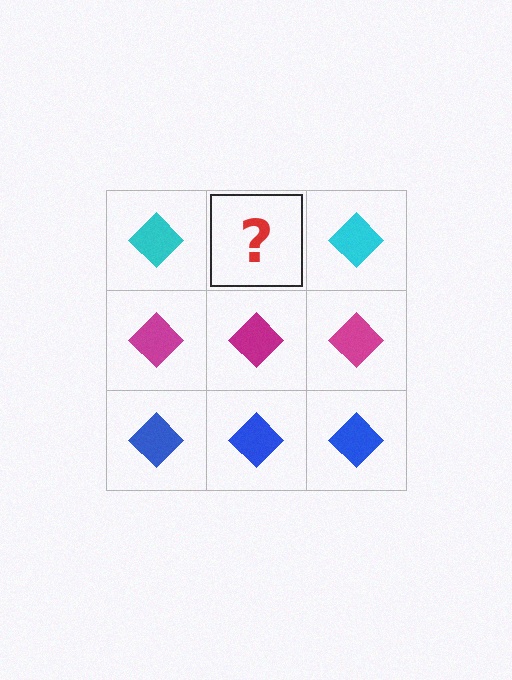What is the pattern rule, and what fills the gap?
The rule is that each row has a consistent color. The gap should be filled with a cyan diamond.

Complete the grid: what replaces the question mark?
The question mark should be replaced with a cyan diamond.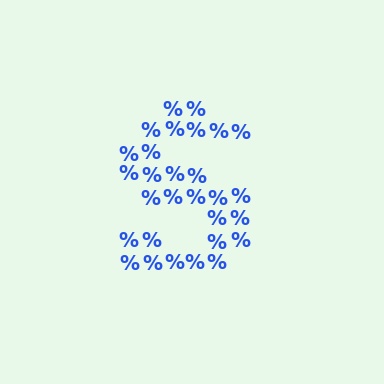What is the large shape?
The large shape is the letter S.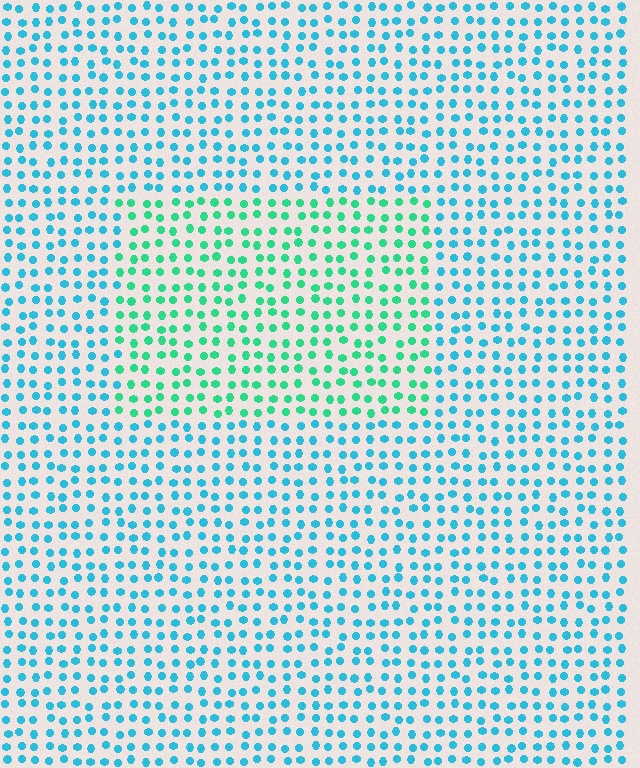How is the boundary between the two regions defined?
The boundary is defined purely by a slight shift in hue (about 39 degrees). Spacing, size, and orientation are identical on both sides.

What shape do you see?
I see a rectangle.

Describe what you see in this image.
The image is filled with small cyan elements in a uniform arrangement. A rectangle-shaped region is visible where the elements are tinted to a slightly different hue, forming a subtle color boundary.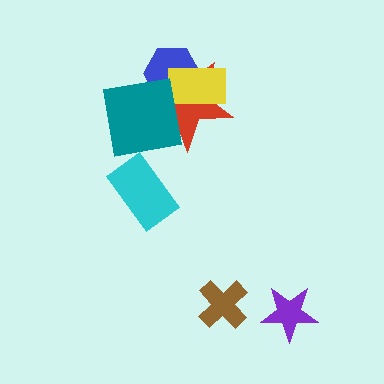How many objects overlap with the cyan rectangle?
0 objects overlap with the cyan rectangle.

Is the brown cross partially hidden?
No, no other shape covers it.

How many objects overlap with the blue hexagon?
3 objects overlap with the blue hexagon.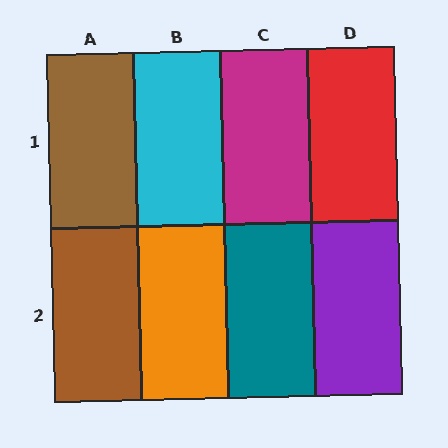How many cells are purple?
1 cell is purple.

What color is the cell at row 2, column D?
Purple.